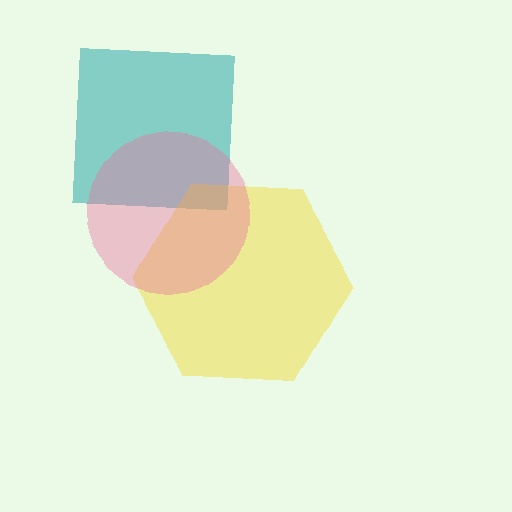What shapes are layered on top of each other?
The layered shapes are: a teal square, a yellow hexagon, a pink circle.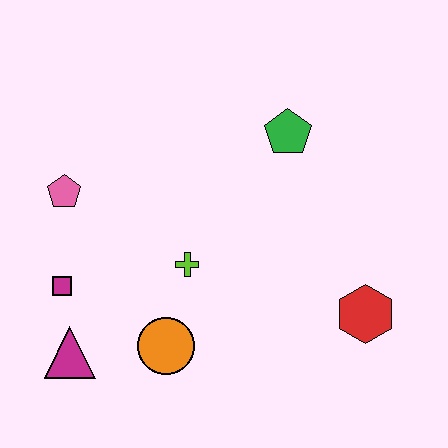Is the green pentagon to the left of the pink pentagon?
No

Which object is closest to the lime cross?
The orange circle is closest to the lime cross.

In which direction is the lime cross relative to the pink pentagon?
The lime cross is to the right of the pink pentagon.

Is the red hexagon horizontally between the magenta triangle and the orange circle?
No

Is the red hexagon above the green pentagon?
No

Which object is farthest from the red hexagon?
The pink pentagon is farthest from the red hexagon.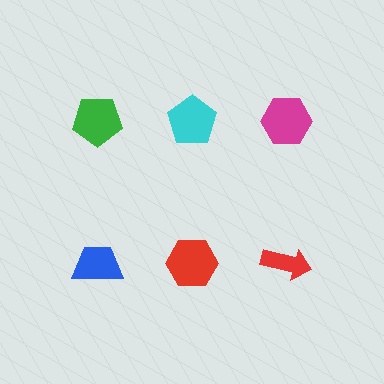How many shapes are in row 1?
3 shapes.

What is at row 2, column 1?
A blue trapezoid.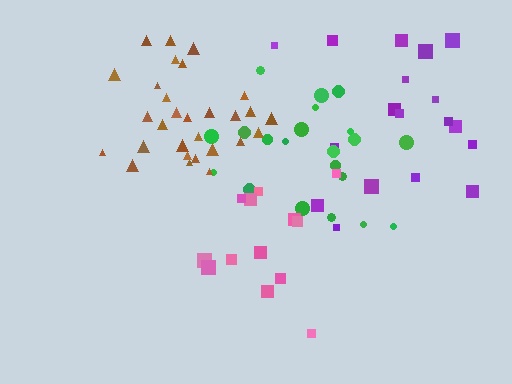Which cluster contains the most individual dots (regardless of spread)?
Brown (29).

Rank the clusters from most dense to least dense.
brown, pink, green, purple.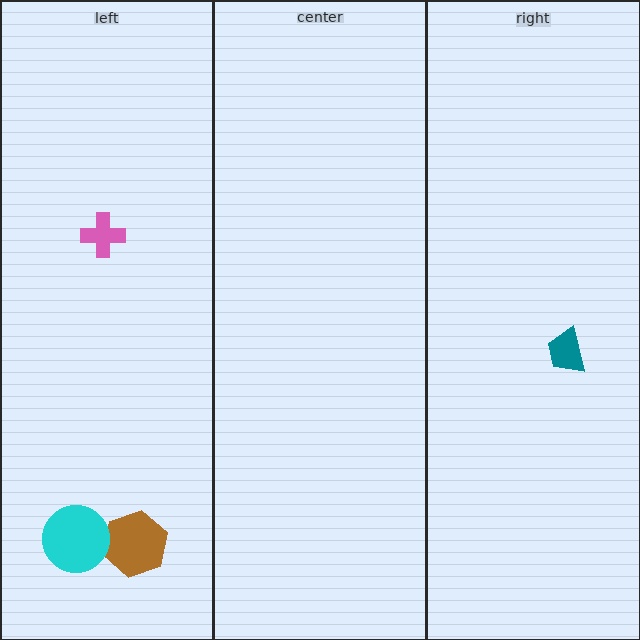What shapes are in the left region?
The brown hexagon, the pink cross, the cyan circle.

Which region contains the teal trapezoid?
The right region.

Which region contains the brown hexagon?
The left region.